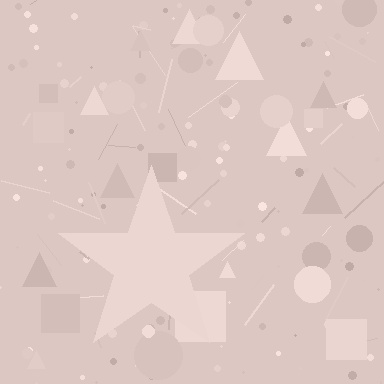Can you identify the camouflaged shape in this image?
The camouflaged shape is a star.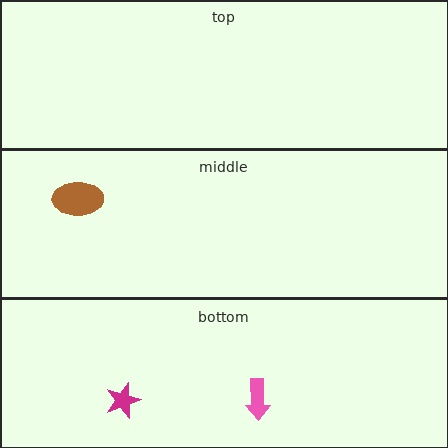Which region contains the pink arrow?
The bottom region.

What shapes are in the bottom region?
The pink arrow, the magenta star.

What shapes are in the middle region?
The brown ellipse.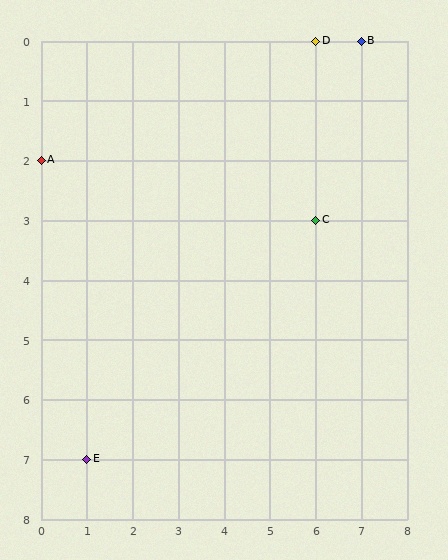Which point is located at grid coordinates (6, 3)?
Point C is at (6, 3).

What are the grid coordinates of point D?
Point D is at grid coordinates (6, 0).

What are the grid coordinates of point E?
Point E is at grid coordinates (1, 7).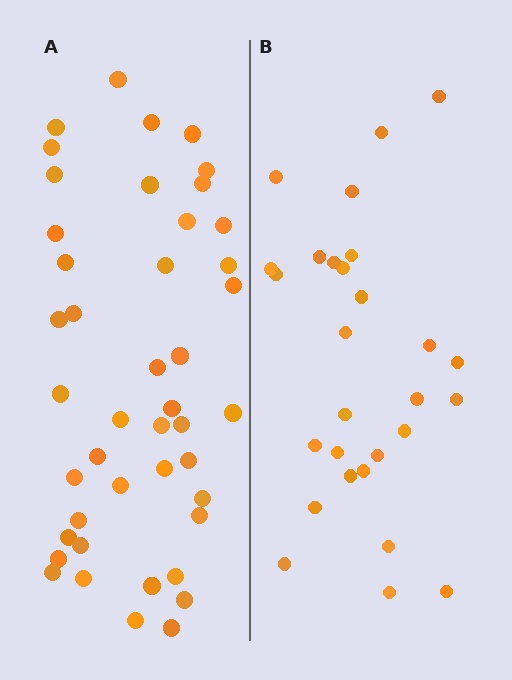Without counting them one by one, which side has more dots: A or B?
Region A (the left region) has more dots.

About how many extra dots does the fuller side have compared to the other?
Region A has approximately 15 more dots than region B.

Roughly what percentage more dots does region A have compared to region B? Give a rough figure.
About 55% more.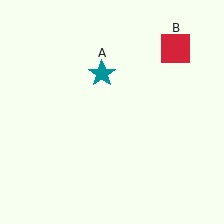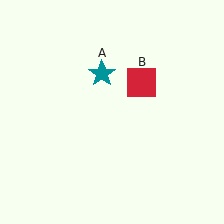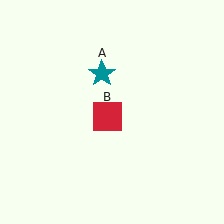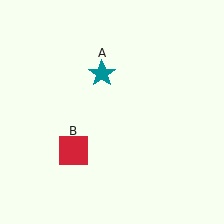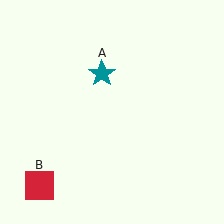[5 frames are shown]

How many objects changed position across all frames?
1 object changed position: red square (object B).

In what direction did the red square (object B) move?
The red square (object B) moved down and to the left.